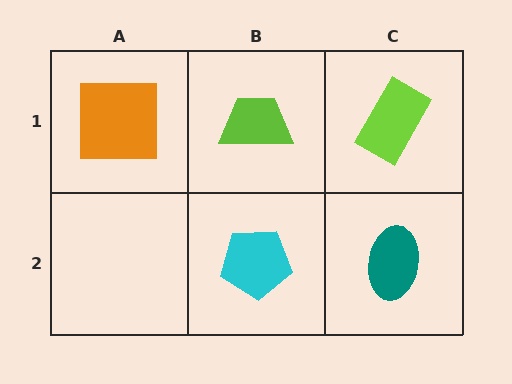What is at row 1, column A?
An orange square.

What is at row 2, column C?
A teal ellipse.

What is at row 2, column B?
A cyan pentagon.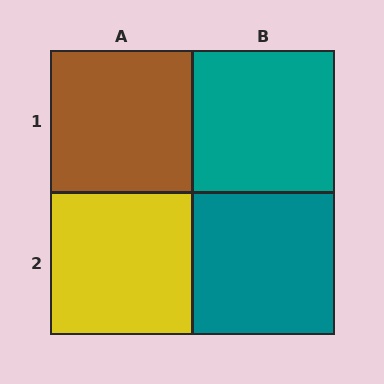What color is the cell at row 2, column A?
Yellow.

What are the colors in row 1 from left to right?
Brown, teal.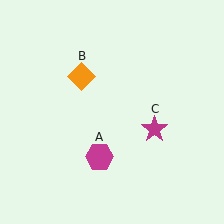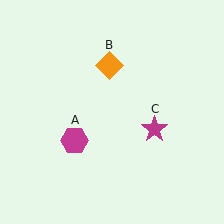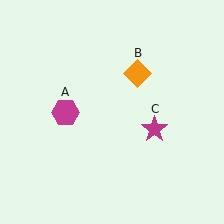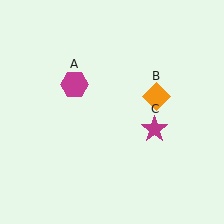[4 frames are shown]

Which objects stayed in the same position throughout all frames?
Magenta star (object C) remained stationary.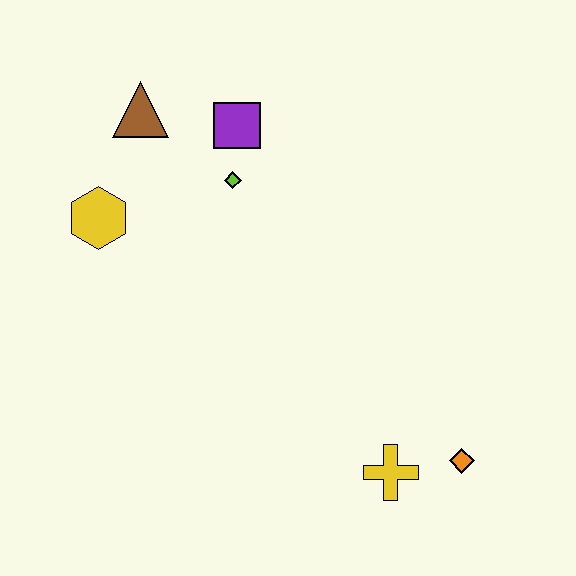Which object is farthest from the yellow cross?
The brown triangle is farthest from the yellow cross.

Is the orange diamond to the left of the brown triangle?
No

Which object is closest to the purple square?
The lime diamond is closest to the purple square.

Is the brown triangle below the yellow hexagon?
No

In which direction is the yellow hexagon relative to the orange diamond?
The yellow hexagon is to the left of the orange diamond.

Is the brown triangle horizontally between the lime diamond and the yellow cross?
No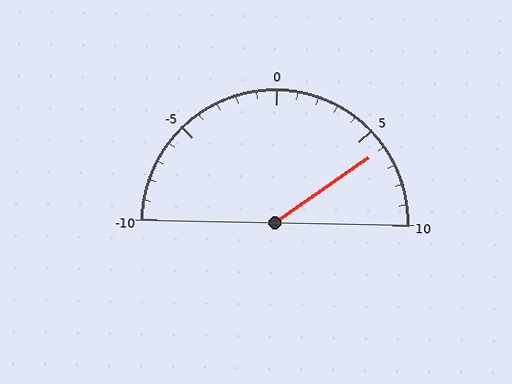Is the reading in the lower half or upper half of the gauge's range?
The reading is in the upper half of the range (-10 to 10).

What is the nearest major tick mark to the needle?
The nearest major tick mark is 5.